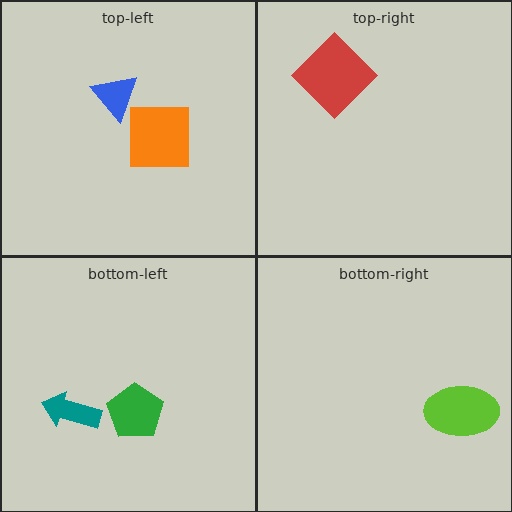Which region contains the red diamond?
The top-right region.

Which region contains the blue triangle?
The top-left region.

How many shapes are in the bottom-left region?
2.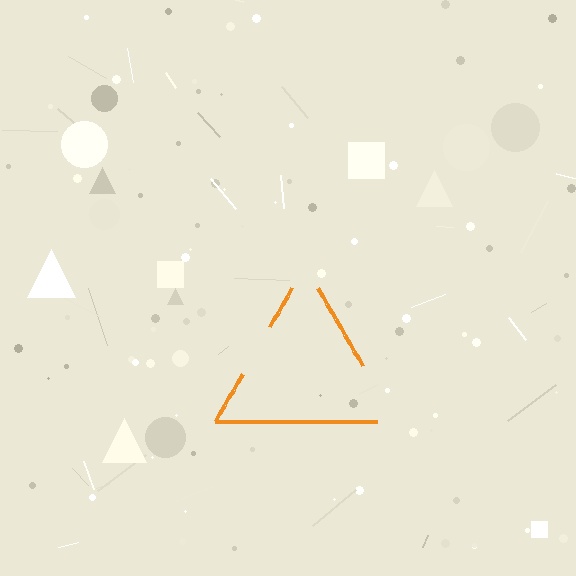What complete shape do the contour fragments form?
The contour fragments form a triangle.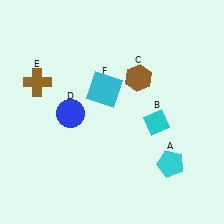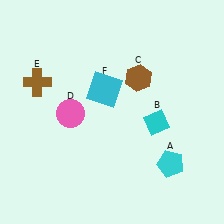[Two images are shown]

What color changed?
The circle (D) changed from blue in Image 1 to pink in Image 2.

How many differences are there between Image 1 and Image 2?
There is 1 difference between the two images.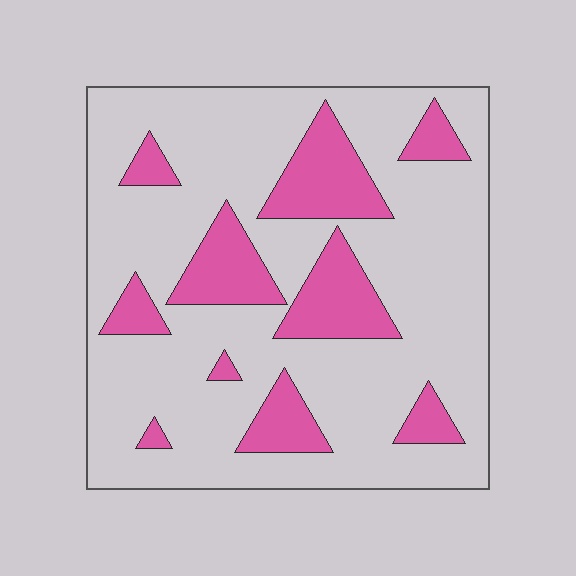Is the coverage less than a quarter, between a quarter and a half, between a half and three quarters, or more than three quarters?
Less than a quarter.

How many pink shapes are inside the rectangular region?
10.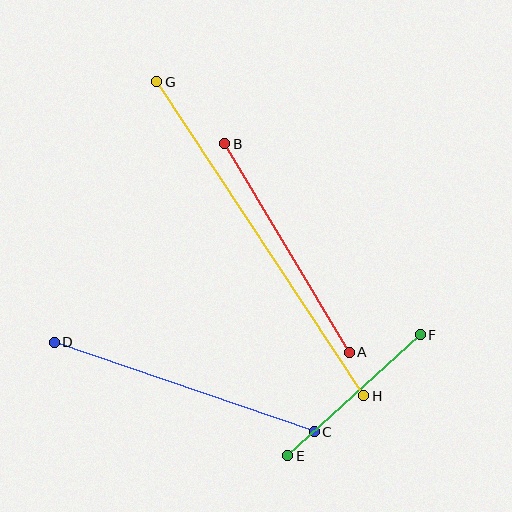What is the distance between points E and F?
The distance is approximately 180 pixels.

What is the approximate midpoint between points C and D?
The midpoint is at approximately (184, 387) pixels.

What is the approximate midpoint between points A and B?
The midpoint is at approximately (287, 248) pixels.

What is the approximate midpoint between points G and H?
The midpoint is at approximately (260, 239) pixels.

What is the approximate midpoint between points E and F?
The midpoint is at approximately (354, 395) pixels.